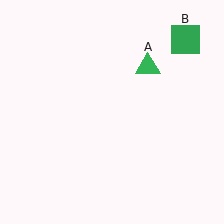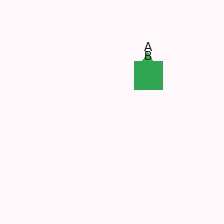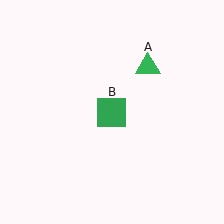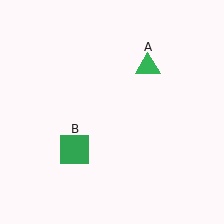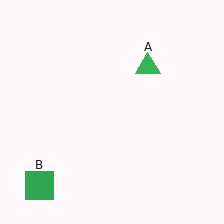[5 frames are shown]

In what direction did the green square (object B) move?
The green square (object B) moved down and to the left.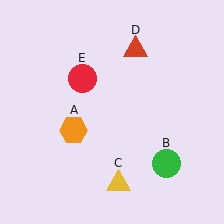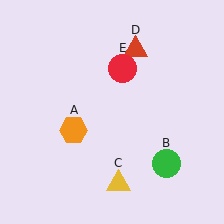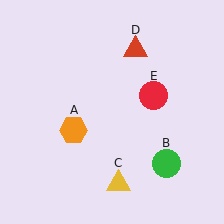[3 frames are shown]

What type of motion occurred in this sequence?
The red circle (object E) rotated clockwise around the center of the scene.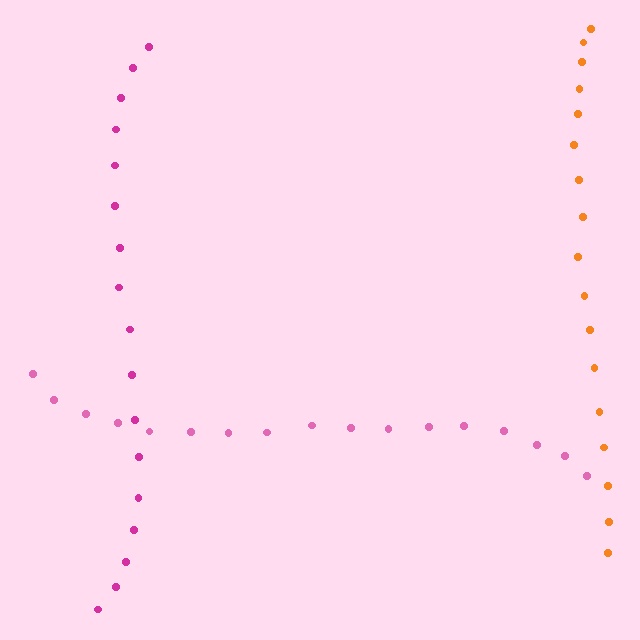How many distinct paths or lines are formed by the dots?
There are 3 distinct paths.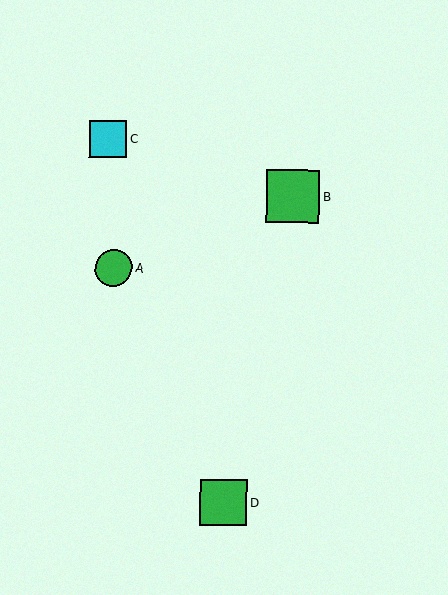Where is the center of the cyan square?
The center of the cyan square is at (108, 138).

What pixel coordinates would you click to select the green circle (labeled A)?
Click at (114, 268) to select the green circle A.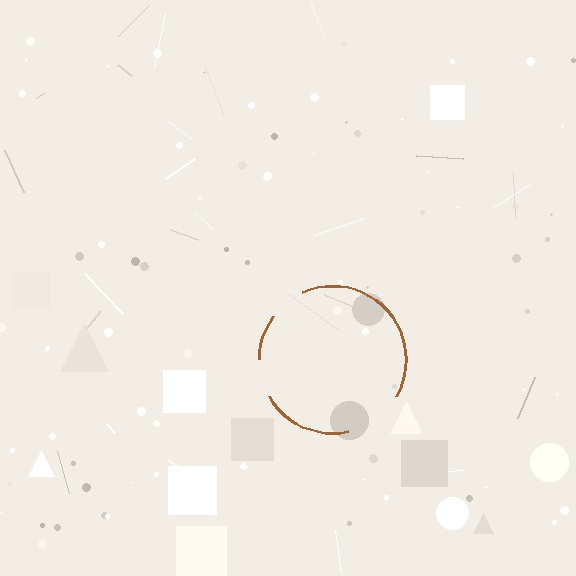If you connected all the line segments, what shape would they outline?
They would outline a circle.